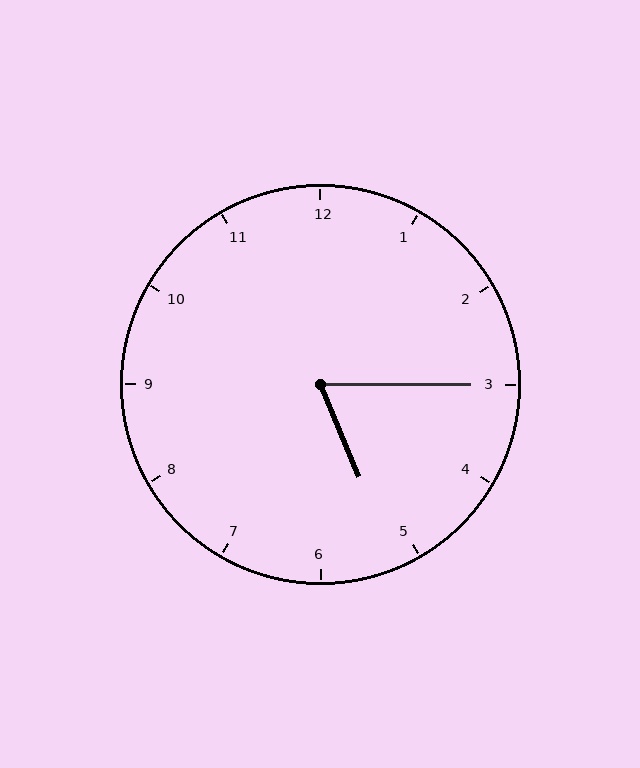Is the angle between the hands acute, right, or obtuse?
It is acute.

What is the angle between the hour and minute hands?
Approximately 68 degrees.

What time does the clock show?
5:15.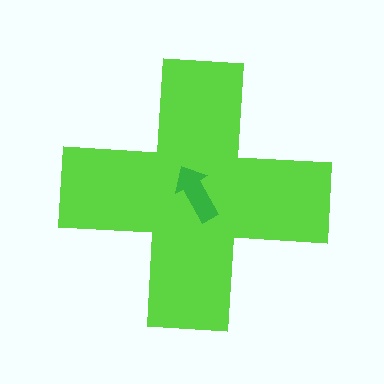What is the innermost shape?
The green arrow.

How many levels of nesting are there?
2.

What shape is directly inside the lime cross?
The green arrow.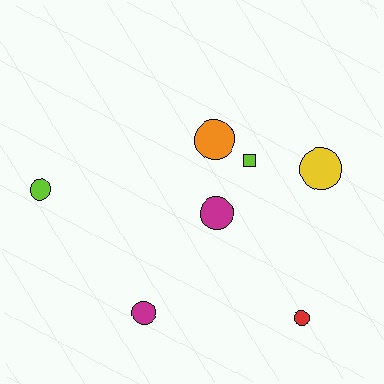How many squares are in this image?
There is 1 square.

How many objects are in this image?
There are 7 objects.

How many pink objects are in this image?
There are no pink objects.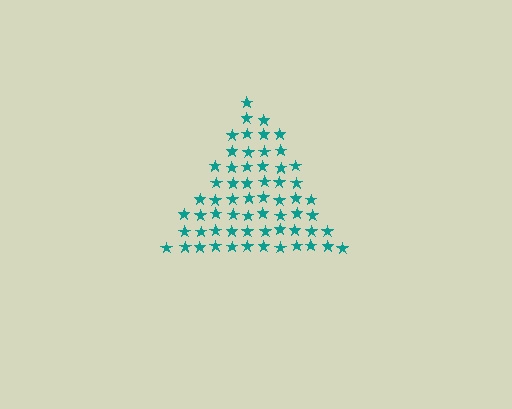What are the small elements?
The small elements are stars.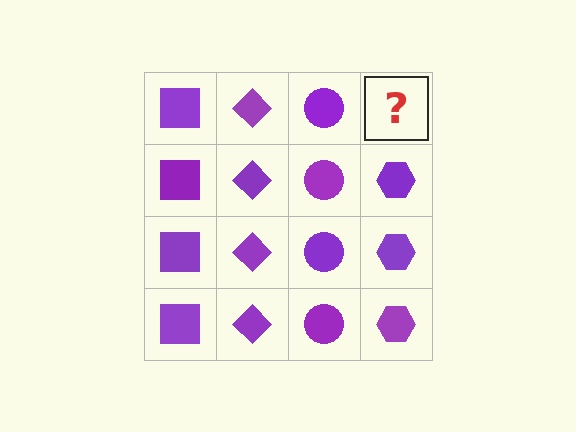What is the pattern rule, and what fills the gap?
The rule is that each column has a consistent shape. The gap should be filled with a purple hexagon.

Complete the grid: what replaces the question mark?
The question mark should be replaced with a purple hexagon.